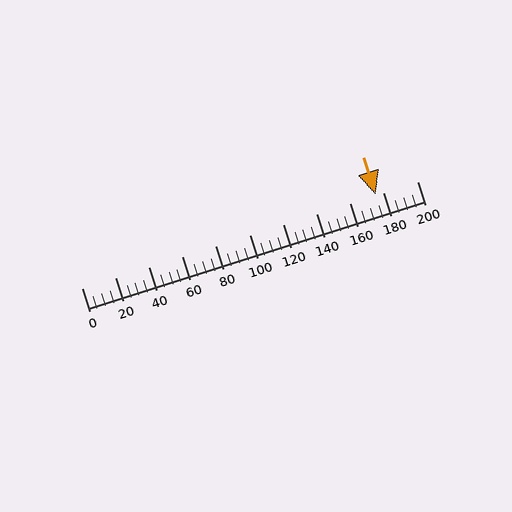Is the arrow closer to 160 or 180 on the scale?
The arrow is closer to 180.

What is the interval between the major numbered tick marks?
The major tick marks are spaced 20 units apart.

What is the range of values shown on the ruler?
The ruler shows values from 0 to 200.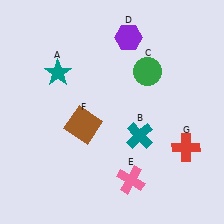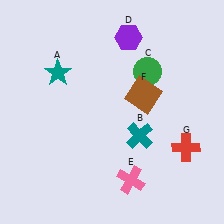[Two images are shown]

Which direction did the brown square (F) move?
The brown square (F) moved right.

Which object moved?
The brown square (F) moved right.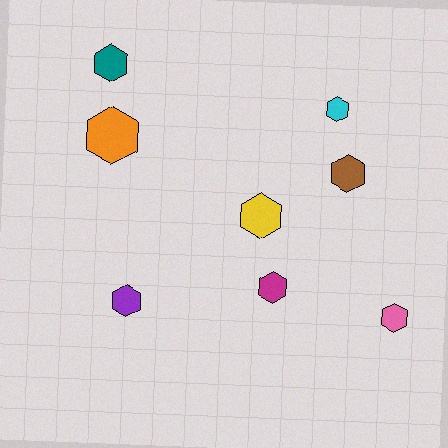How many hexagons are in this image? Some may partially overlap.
There are 8 hexagons.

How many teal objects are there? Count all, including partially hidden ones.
There is 1 teal object.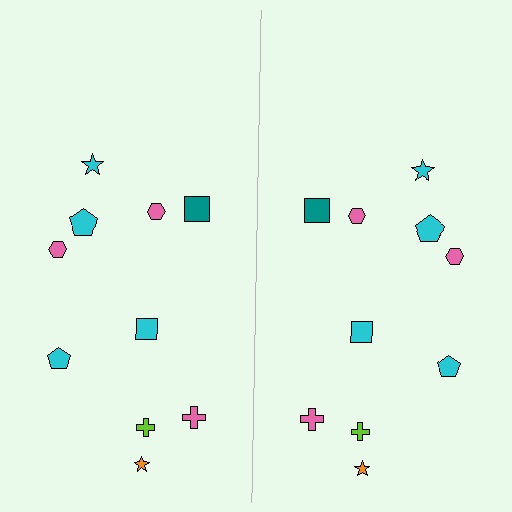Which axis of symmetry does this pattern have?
The pattern has a vertical axis of symmetry running through the center of the image.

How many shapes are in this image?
There are 20 shapes in this image.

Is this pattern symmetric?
Yes, this pattern has bilateral (reflection) symmetry.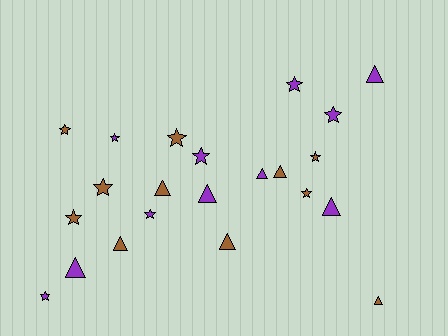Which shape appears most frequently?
Star, with 12 objects.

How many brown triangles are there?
There are 5 brown triangles.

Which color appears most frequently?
Purple, with 11 objects.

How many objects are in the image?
There are 22 objects.